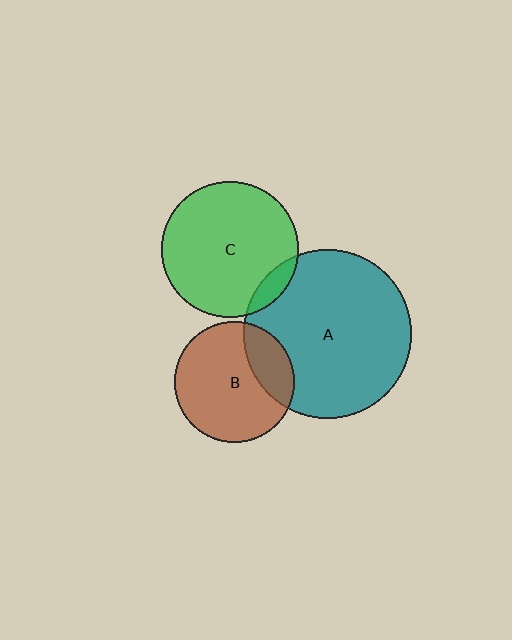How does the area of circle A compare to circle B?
Approximately 2.0 times.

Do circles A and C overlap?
Yes.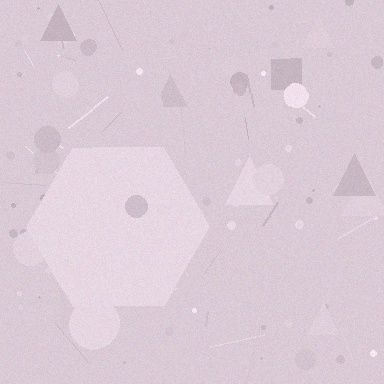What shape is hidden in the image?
A hexagon is hidden in the image.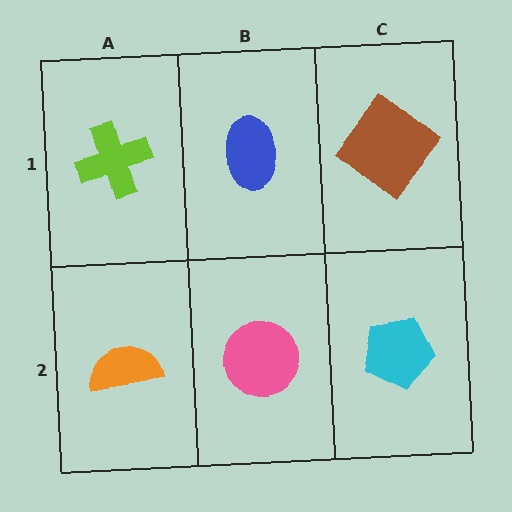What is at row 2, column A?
An orange semicircle.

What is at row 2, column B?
A pink circle.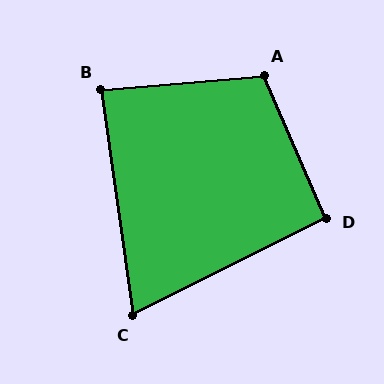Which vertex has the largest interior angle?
A, at approximately 109 degrees.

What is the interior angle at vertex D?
Approximately 93 degrees (approximately right).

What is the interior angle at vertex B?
Approximately 87 degrees (approximately right).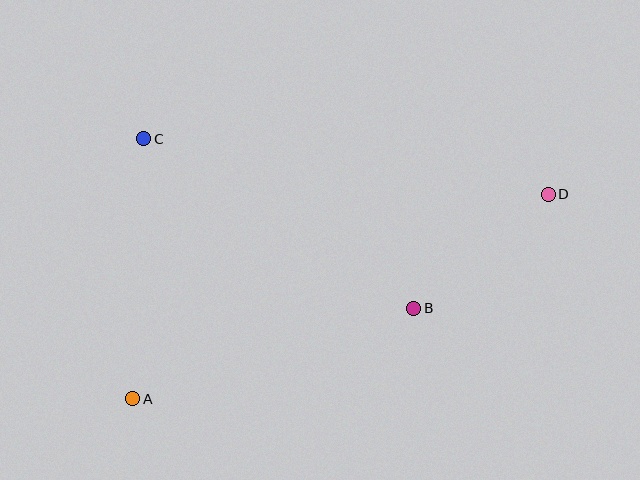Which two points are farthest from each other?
Points A and D are farthest from each other.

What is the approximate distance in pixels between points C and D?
The distance between C and D is approximately 408 pixels.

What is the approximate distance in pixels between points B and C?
The distance between B and C is approximately 319 pixels.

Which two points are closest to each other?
Points B and D are closest to each other.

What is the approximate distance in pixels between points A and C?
The distance between A and C is approximately 260 pixels.